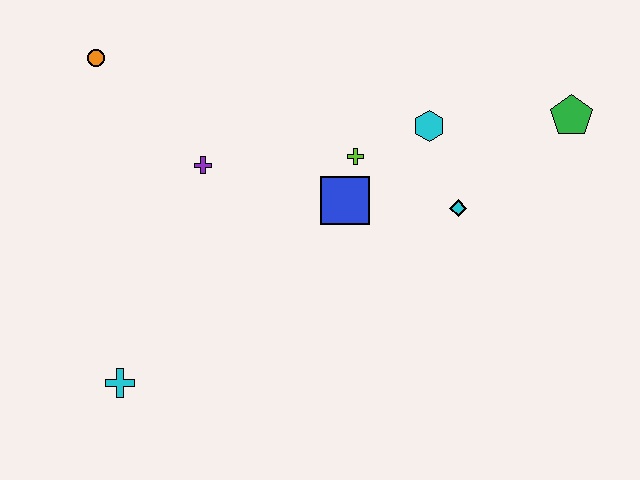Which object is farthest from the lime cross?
The cyan cross is farthest from the lime cross.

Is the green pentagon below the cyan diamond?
No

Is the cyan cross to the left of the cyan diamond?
Yes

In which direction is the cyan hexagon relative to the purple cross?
The cyan hexagon is to the right of the purple cross.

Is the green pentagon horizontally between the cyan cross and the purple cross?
No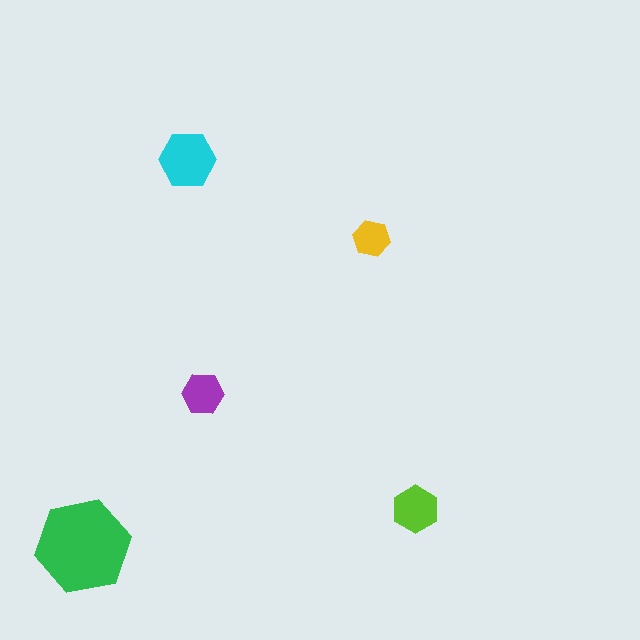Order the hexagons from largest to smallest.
the green one, the cyan one, the lime one, the purple one, the yellow one.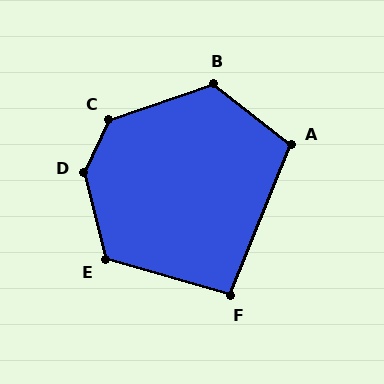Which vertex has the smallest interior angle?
F, at approximately 96 degrees.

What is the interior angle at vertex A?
Approximately 106 degrees (obtuse).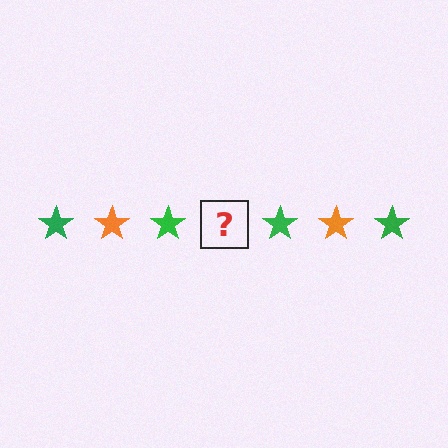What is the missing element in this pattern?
The missing element is an orange star.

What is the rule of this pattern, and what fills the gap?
The rule is that the pattern cycles through green, orange stars. The gap should be filled with an orange star.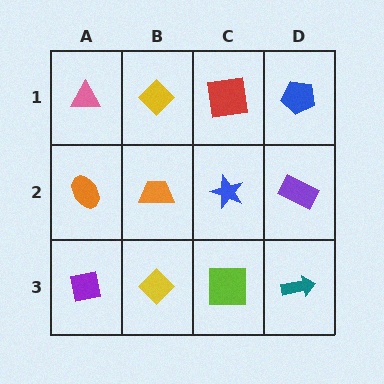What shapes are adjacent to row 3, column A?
An orange ellipse (row 2, column A), a yellow diamond (row 3, column B).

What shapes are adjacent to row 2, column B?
A yellow diamond (row 1, column B), a yellow diamond (row 3, column B), an orange ellipse (row 2, column A), a blue star (row 2, column C).